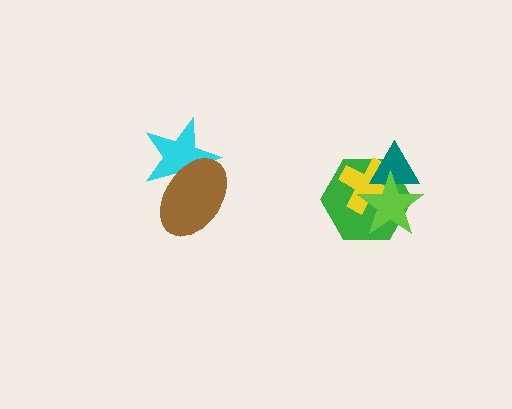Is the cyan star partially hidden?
Yes, it is partially covered by another shape.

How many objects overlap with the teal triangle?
3 objects overlap with the teal triangle.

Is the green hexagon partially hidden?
Yes, it is partially covered by another shape.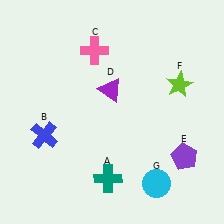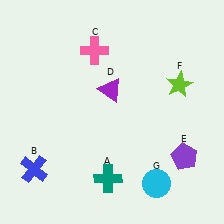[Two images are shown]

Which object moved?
The blue cross (B) moved down.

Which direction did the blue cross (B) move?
The blue cross (B) moved down.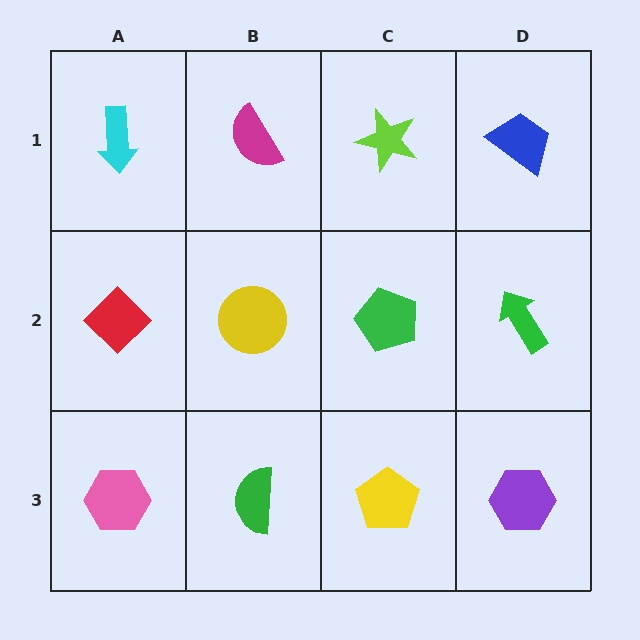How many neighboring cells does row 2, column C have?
4.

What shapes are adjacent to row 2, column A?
A cyan arrow (row 1, column A), a pink hexagon (row 3, column A), a yellow circle (row 2, column B).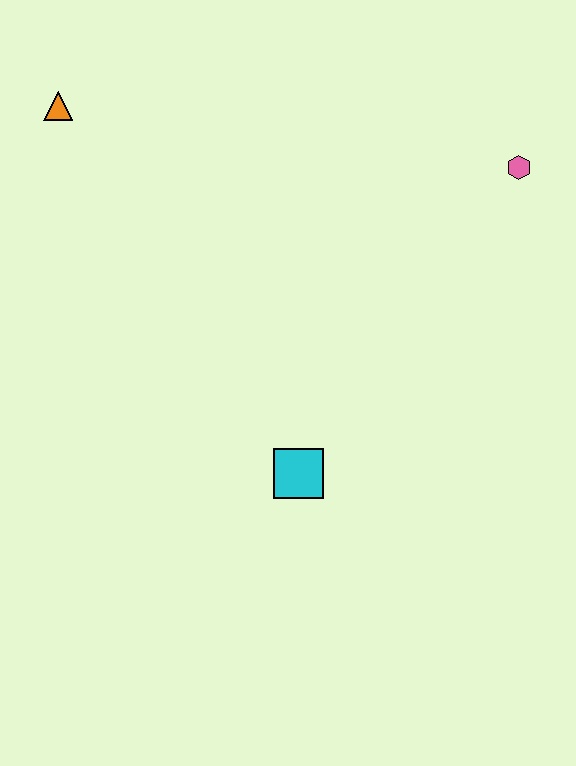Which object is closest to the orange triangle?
The cyan square is closest to the orange triangle.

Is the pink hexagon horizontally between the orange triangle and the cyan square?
No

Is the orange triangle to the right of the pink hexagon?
No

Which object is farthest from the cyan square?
The orange triangle is farthest from the cyan square.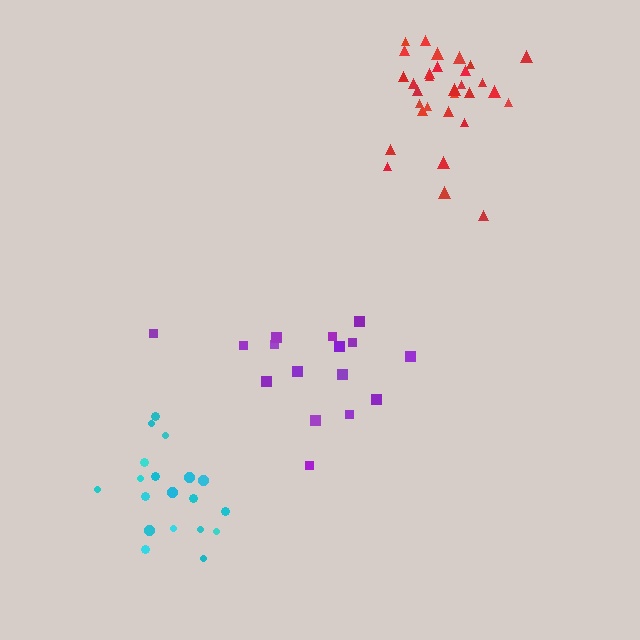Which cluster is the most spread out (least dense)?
Purple.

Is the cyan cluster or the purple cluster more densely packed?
Cyan.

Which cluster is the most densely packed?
Cyan.